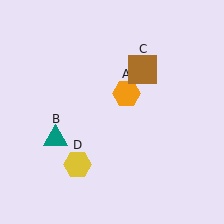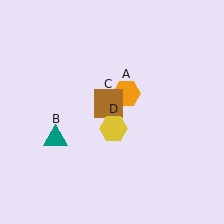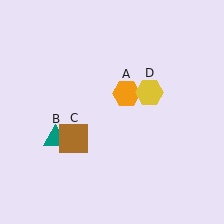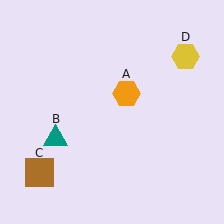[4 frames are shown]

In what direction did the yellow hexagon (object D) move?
The yellow hexagon (object D) moved up and to the right.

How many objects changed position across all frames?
2 objects changed position: brown square (object C), yellow hexagon (object D).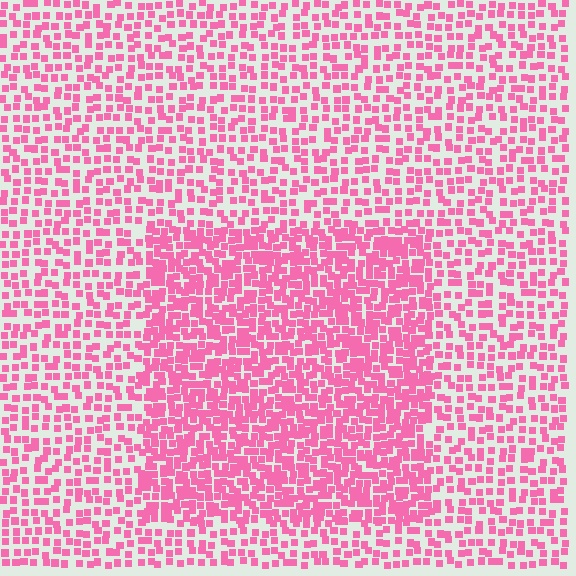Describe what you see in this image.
The image contains small pink elements arranged at two different densities. A rectangle-shaped region is visible where the elements are more densely packed than the surrounding area.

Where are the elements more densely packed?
The elements are more densely packed inside the rectangle boundary.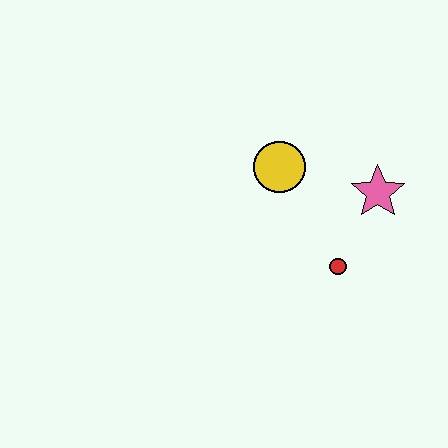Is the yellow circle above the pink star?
Yes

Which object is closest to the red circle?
The pink star is closest to the red circle.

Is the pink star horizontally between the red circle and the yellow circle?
No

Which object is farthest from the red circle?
The yellow circle is farthest from the red circle.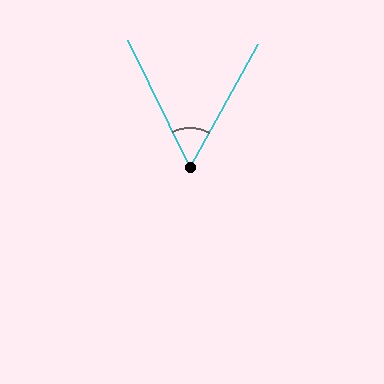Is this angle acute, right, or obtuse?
It is acute.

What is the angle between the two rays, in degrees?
Approximately 55 degrees.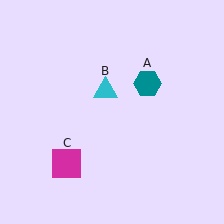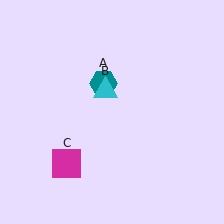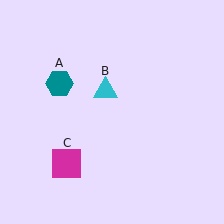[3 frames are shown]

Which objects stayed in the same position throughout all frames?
Cyan triangle (object B) and magenta square (object C) remained stationary.